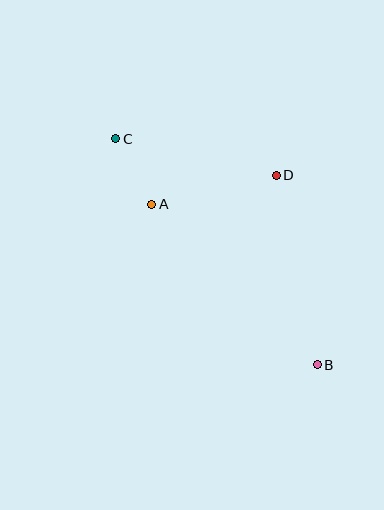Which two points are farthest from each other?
Points B and C are farthest from each other.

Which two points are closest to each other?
Points A and C are closest to each other.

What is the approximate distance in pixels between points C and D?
The distance between C and D is approximately 165 pixels.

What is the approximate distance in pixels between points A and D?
The distance between A and D is approximately 128 pixels.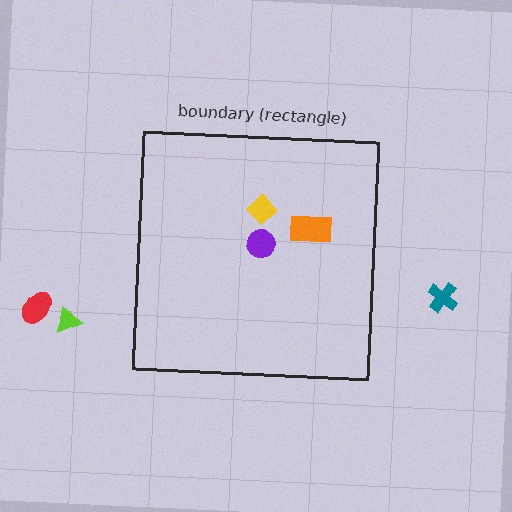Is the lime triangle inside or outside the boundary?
Outside.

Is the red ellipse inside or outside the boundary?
Outside.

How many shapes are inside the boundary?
3 inside, 3 outside.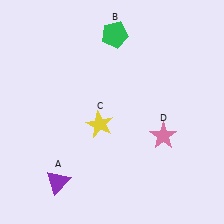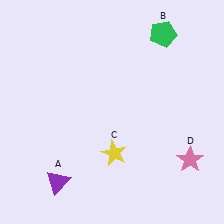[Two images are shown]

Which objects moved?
The objects that moved are: the green pentagon (B), the yellow star (C), the pink star (D).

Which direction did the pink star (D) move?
The pink star (D) moved right.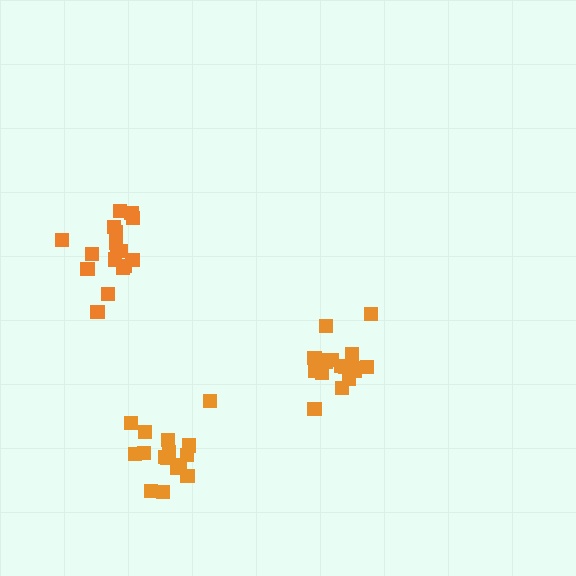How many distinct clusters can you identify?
There are 3 distinct clusters.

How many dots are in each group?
Group 1: 16 dots, Group 2: 18 dots, Group 3: 18 dots (52 total).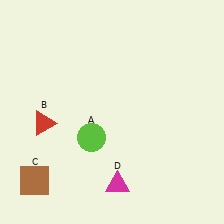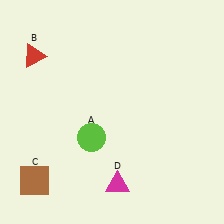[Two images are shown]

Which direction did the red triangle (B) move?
The red triangle (B) moved up.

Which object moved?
The red triangle (B) moved up.